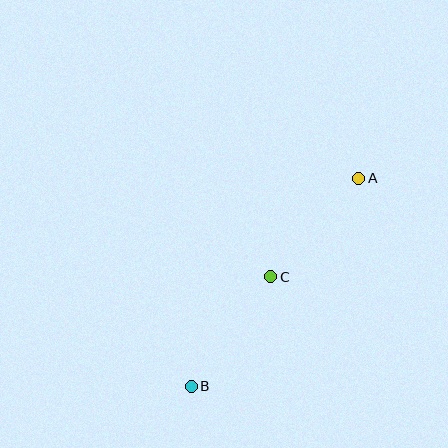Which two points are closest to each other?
Points A and C are closest to each other.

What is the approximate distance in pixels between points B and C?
The distance between B and C is approximately 135 pixels.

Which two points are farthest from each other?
Points A and B are farthest from each other.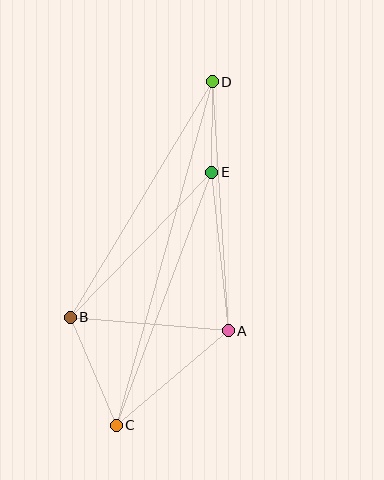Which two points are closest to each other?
Points D and E are closest to each other.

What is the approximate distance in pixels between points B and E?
The distance between B and E is approximately 203 pixels.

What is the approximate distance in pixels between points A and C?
The distance between A and C is approximately 146 pixels.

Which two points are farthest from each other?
Points C and D are farthest from each other.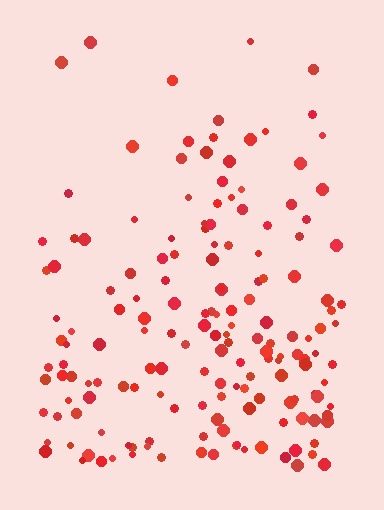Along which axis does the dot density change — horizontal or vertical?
Vertical.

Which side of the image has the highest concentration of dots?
The bottom.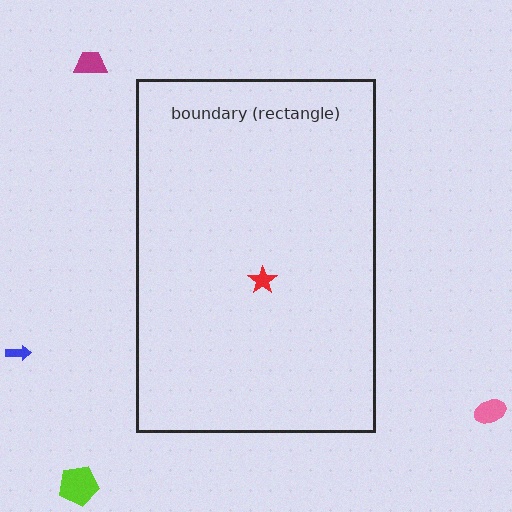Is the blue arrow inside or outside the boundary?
Outside.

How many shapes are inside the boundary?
1 inside, 4 outside.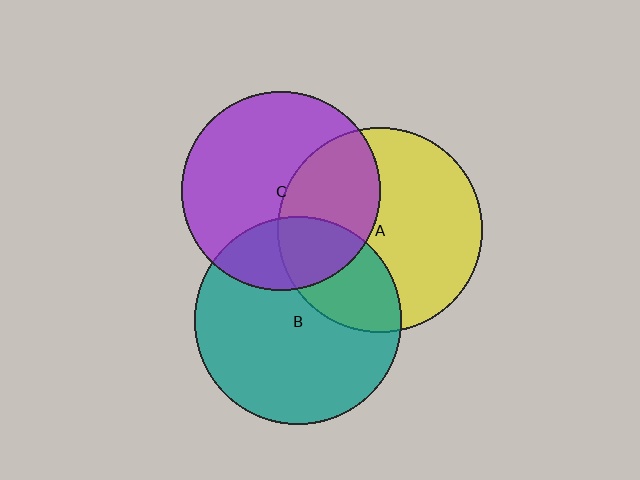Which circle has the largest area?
Circle B (teal).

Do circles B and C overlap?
Yes.